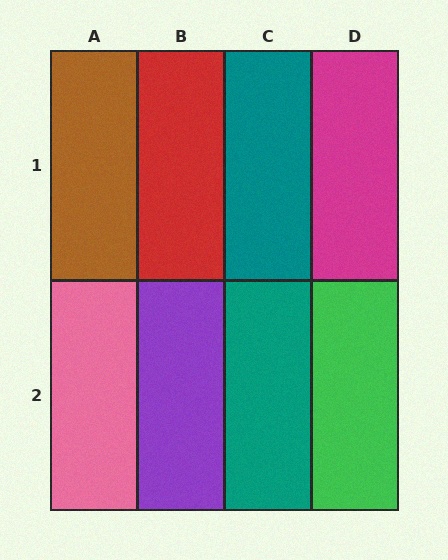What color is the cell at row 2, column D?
Green.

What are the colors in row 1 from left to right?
Brown, red, teal, magenta.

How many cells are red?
1 cell is red.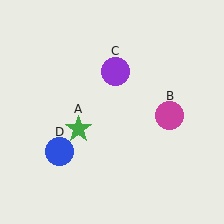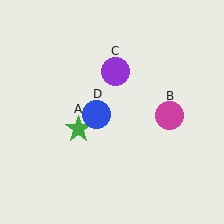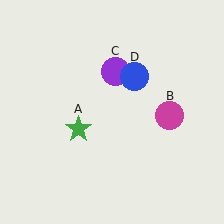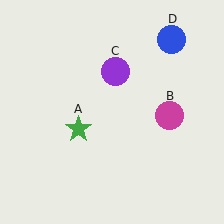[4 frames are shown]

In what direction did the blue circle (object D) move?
The blue circle (object D) moved up and to the right.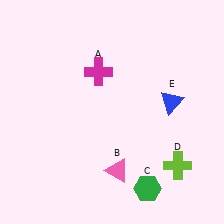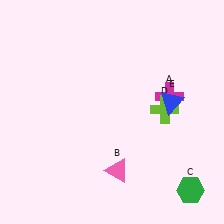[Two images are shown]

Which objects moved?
The objects that moved are: the magenta cross (A), the green hexagon (C), the lime cross (D).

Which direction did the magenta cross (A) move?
The magenta cross (A) moved right.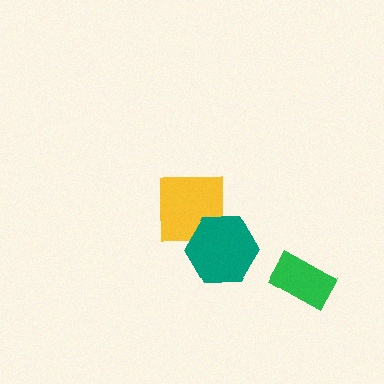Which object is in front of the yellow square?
The teal hexagon is in front of the yellow square.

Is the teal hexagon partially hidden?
No, no other shape covers it.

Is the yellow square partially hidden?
Yes, it is partially covered by another shape.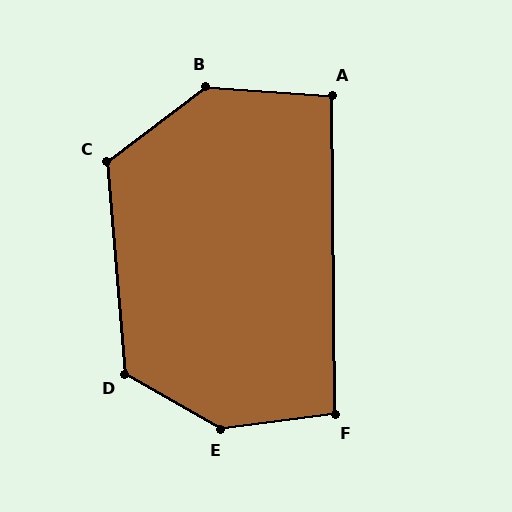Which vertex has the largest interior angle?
E, at approximately 143 degrees.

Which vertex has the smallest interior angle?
A, at approximately 95 degrees.